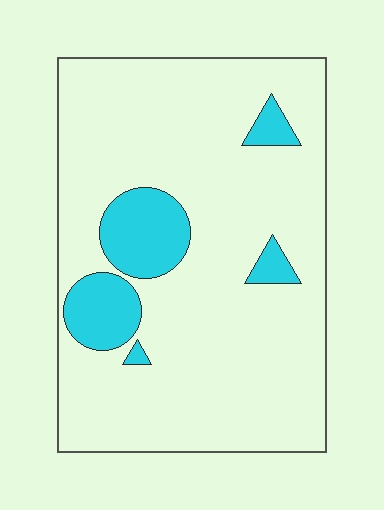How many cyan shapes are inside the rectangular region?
5.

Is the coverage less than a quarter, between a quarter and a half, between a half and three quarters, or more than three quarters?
Less than a quarter.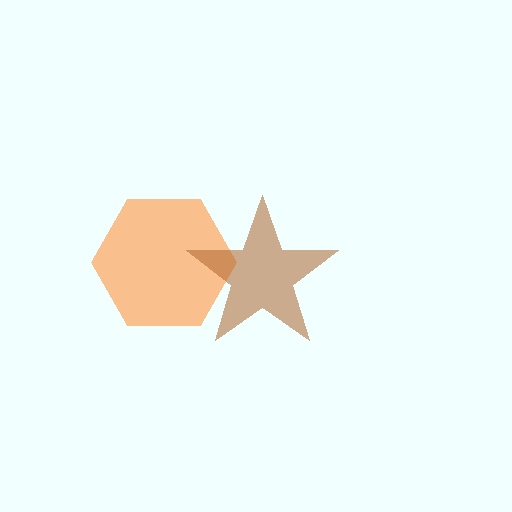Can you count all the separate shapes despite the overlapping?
Yes, there are 2 separate shapes.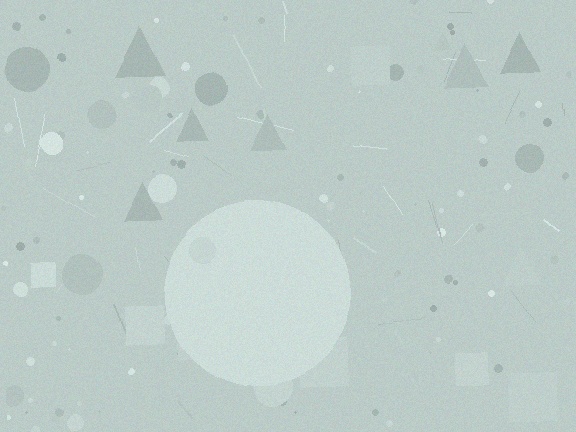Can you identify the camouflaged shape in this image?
The camouflaged shape is a circle.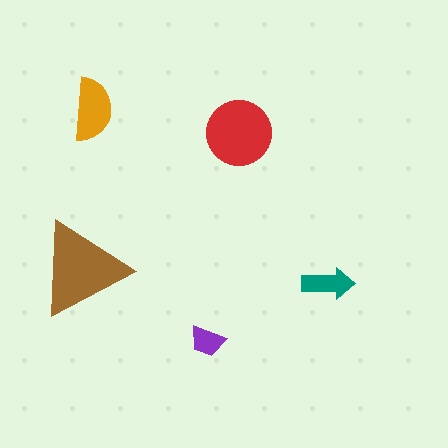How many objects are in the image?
There are 5 objects in the image.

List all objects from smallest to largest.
The purple trapezoid, the teal arrow, the orange semicircle, the red circle, the brown triangle.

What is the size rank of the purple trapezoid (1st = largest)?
5th.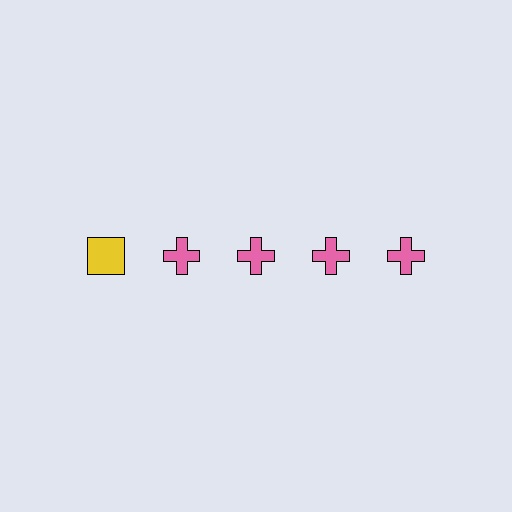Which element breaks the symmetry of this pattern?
The yellow square in the top row, leftmost column breaks the symmetry. All other shapes are pink crosses.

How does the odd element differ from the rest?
It differs in both color (yellow instead of pink) and shape (square instead of cross).